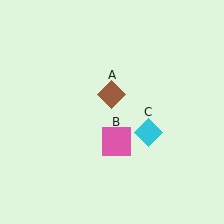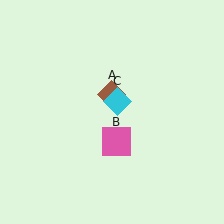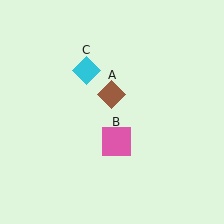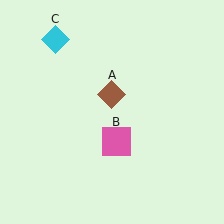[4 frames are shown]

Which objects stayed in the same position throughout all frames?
Brown diamond (object A) and pink square (object B) remained stationary.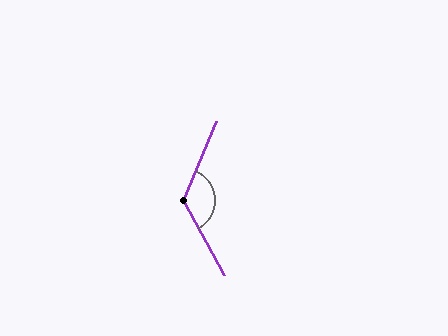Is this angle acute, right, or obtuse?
It is obtuse.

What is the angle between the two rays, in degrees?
Approximately 129 degrees.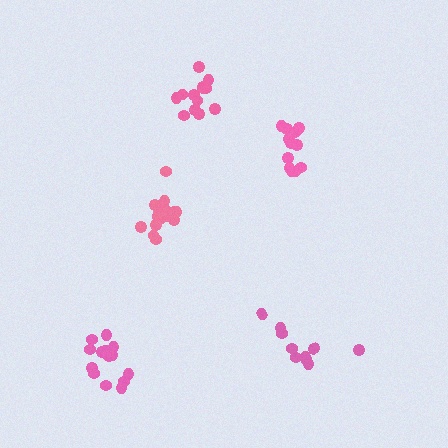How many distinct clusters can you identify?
There are 5 distinct clusters.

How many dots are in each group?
Group 1: 12 dots, Group 2: 15 dots, Group 3: 15 dots, Group 4: 13 dots, Group 5: 10 dots (65 total).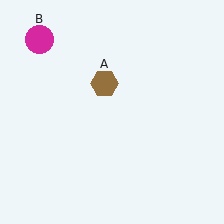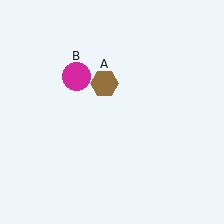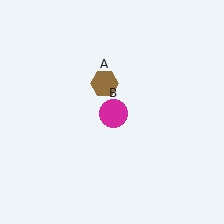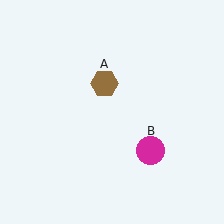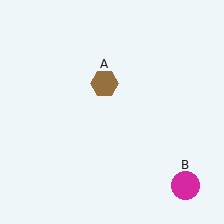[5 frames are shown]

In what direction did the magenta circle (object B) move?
The magenta circle (object B) moved down and to the right.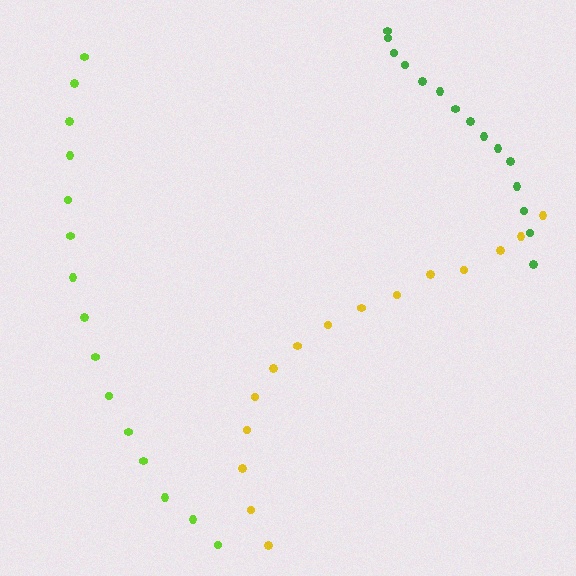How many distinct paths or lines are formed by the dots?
There are 3 distinct paths.